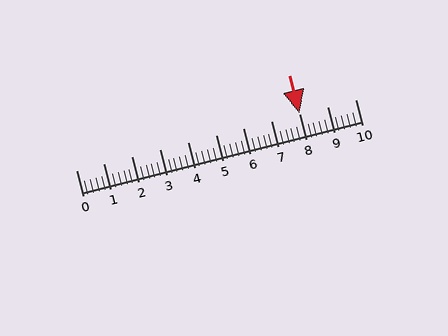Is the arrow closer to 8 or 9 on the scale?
The arrow is closer to 8.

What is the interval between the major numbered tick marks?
The major tick marks are spaced 1 units apart.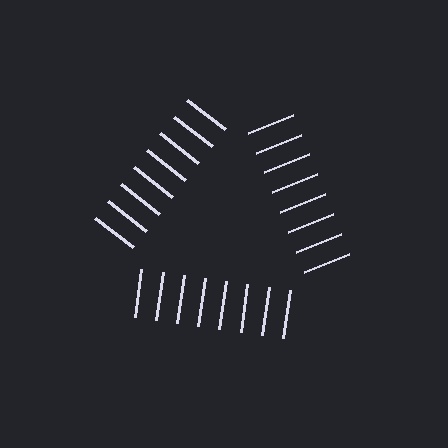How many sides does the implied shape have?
3 sides — the line-ends trace a triangle.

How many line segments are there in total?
24 — 8 along each of the 3 edges.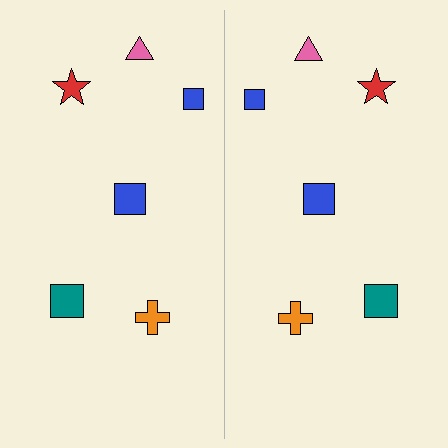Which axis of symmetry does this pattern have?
The pattern has a vertical axis of symmetry running through the center of the image.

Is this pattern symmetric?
Yes, this pattern has bilateral (reflection) symmetry.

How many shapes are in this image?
There are 12 shapes in this image.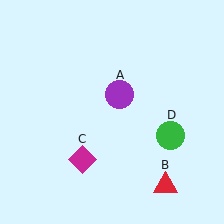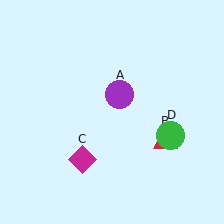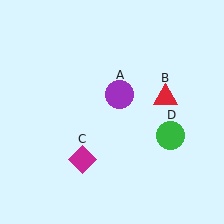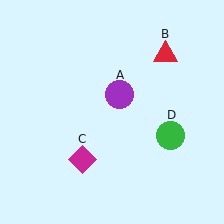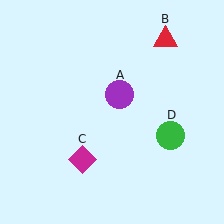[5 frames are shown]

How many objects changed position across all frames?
1 object changed position: red triangle (object B).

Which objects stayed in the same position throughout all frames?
Purple circle (object A) and magenta diamond (object C) and green circle (object D) remained stationary.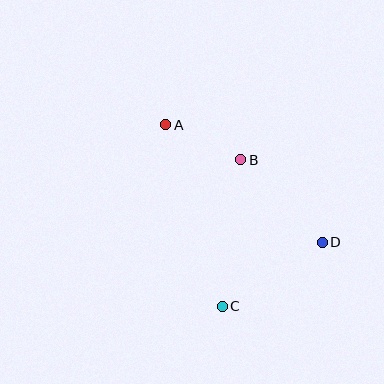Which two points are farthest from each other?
Points A and D are farthest from each other.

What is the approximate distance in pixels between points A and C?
The distance between A and C is approximately 190 pixels.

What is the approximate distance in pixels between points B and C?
The distance between B and C is approximately 148 pixels.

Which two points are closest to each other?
Points A and B are closest to each other.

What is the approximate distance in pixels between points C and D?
The distance between C and D is approximately 119 pixels.